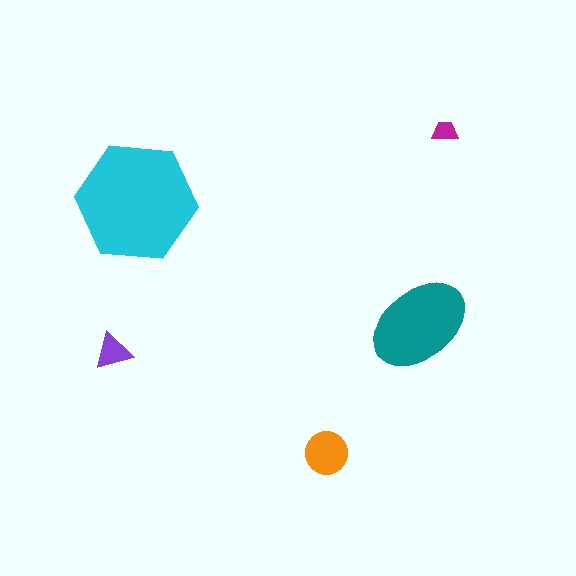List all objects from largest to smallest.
The cyan hexagon, the teal ellipse, the orange circle, the purple triangle, the magenta trapezoid.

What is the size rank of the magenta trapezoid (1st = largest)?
5th.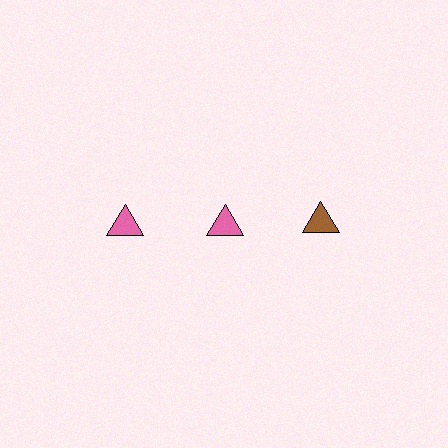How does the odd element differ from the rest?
It has a different color: brown instead of pink.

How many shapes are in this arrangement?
There are 3 shapes arranged in a grid pattern.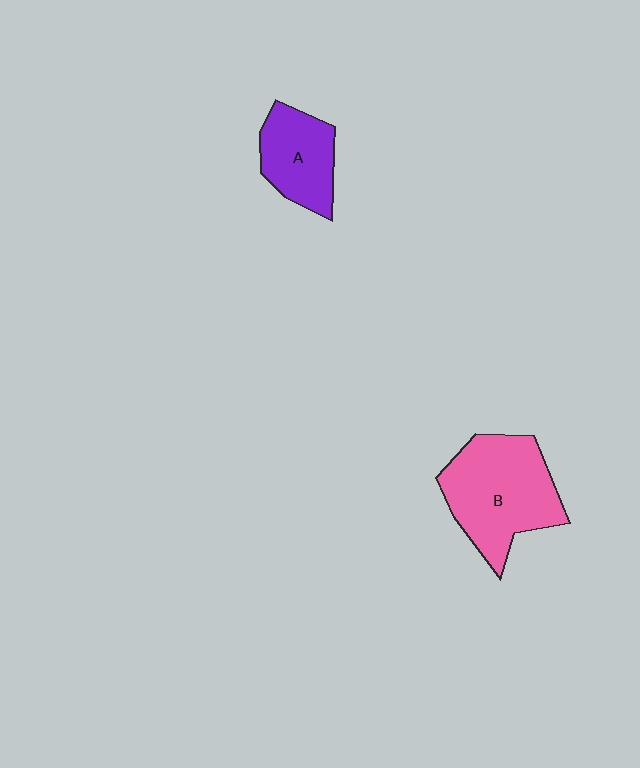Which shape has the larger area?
Shape B (pink).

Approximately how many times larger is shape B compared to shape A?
Approximately 1.7 times.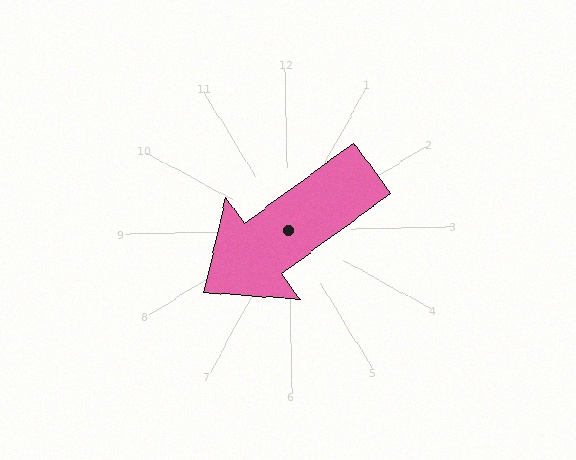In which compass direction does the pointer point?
Southwest.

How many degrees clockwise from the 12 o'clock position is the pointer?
Approximately 235 degrees.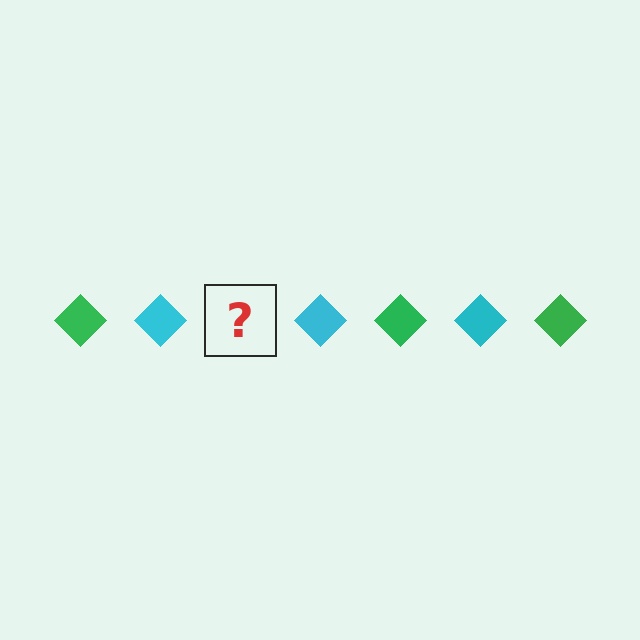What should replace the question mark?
The question mark should be replaced with a green diamond.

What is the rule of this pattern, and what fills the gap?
The rule is that the pattern cycles through green, cyan diamonds. The gap should be filled with a green diamond.